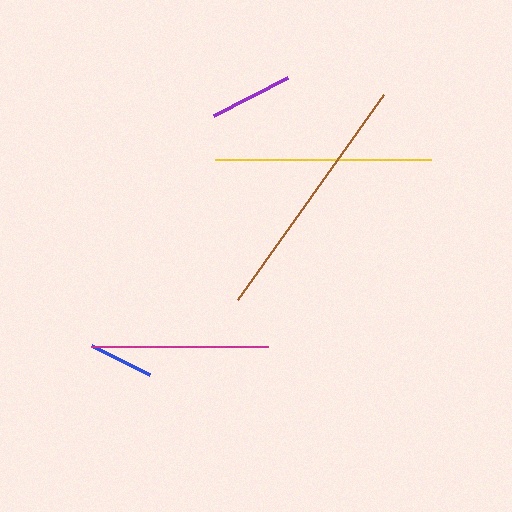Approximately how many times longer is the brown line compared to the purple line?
The brown line is approximately 3.0 times the length of the purple line.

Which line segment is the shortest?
The blue line is the shortest at approximately 66 pixels.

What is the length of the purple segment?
The purple segment is approximately 83 pixels long.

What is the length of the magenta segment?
The magenta segment is approximately 177 pixels long.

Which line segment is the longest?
The brown line is the longest at approximately 251 pixels.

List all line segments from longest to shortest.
From longest to shortest: brown, yellow, magenta, purple, blue.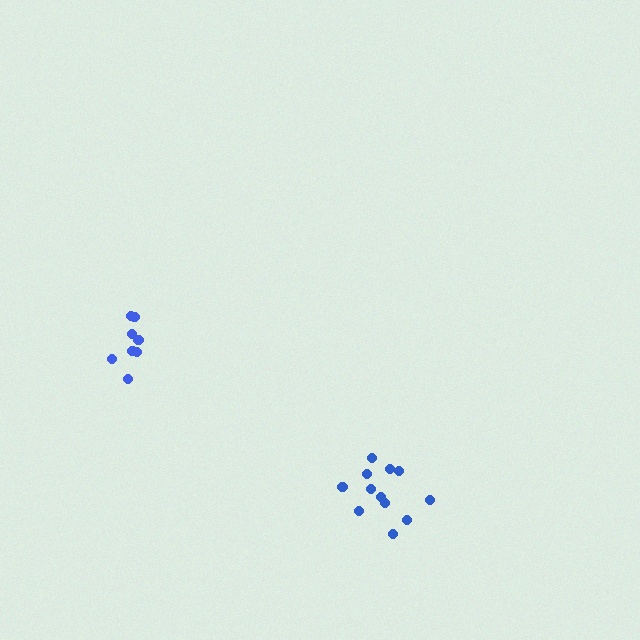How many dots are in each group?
Group 1: 12 dots, Group 2: 8 dots (20 total).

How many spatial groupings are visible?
There are 2 spatial groupings.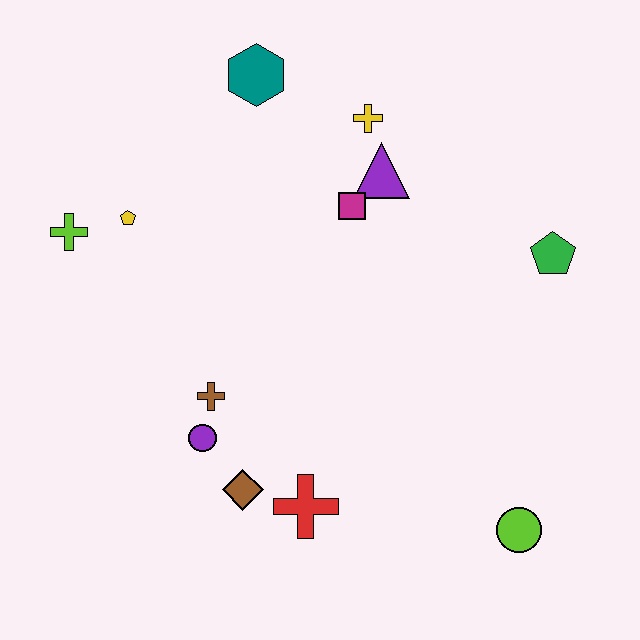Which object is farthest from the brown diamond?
The teal hexagon is farthest from the brown diamond.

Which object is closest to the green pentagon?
The purple triangle is closest to the green pentagon.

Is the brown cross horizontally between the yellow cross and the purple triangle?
No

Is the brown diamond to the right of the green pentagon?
No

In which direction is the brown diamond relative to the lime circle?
The brown diamond is to the left of the lime circle.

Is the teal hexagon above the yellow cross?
Yes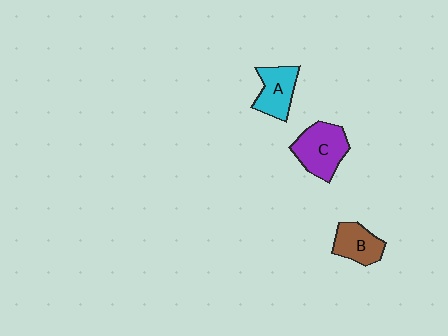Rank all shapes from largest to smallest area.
From largest to smallest: C (purple), A (cyan), B (brown).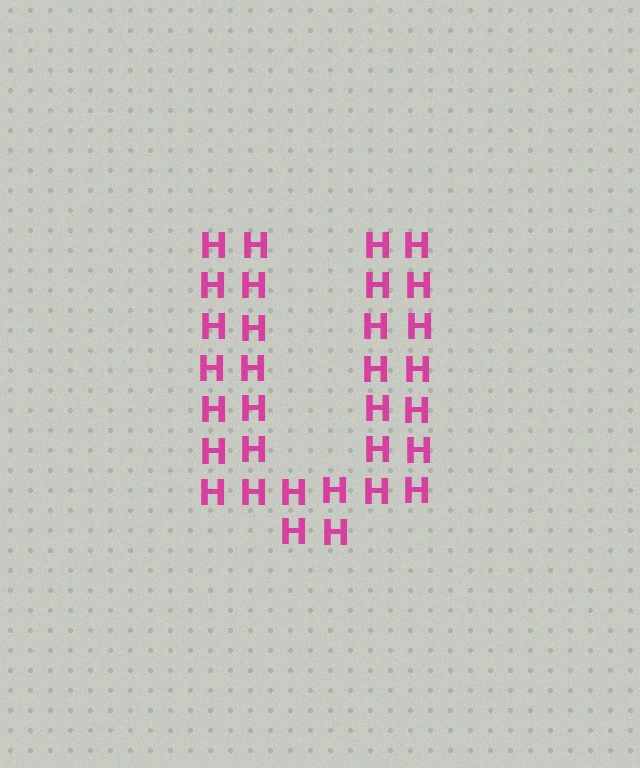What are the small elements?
The small elements are letter H's.